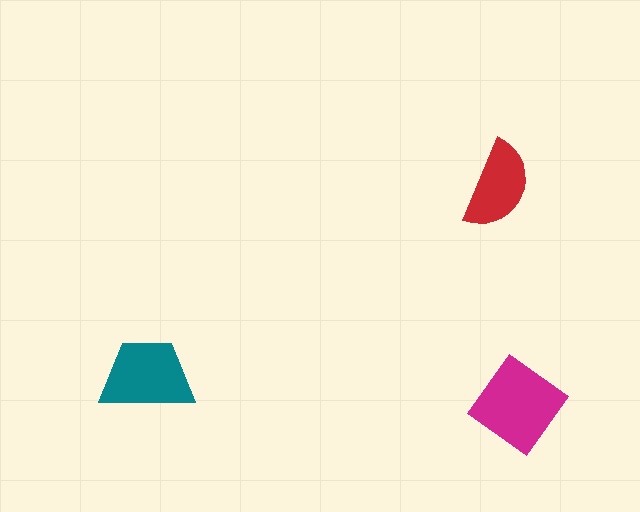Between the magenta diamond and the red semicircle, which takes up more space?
The magenta diamond.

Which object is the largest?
The magenta diamond.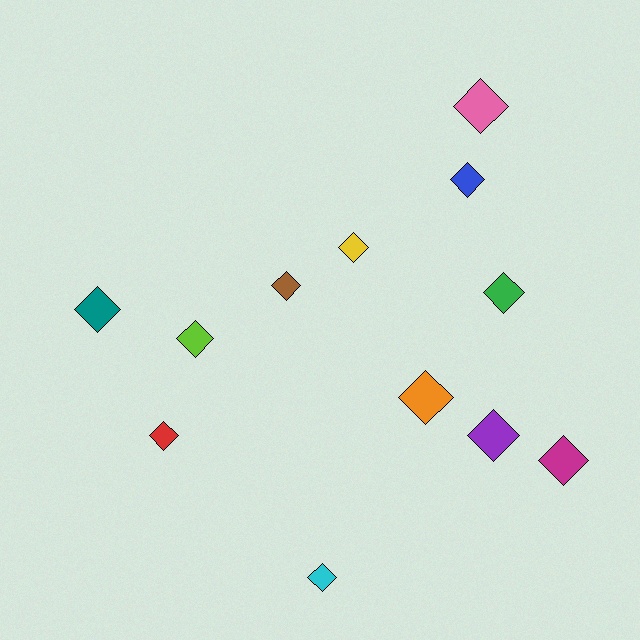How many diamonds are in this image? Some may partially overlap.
There are 12 diamonds.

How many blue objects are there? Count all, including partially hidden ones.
There is 1 blue object.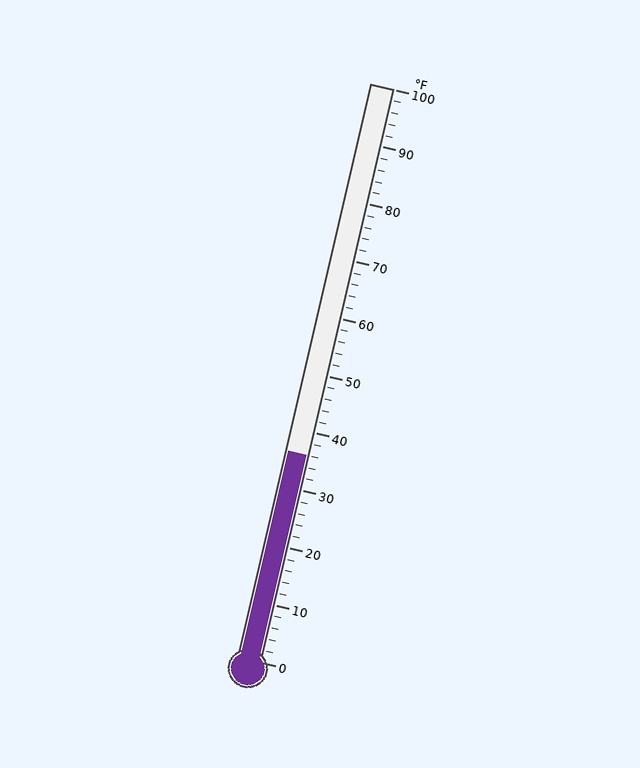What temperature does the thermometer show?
The thermometer shows approximately 36°F.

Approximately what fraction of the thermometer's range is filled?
The thermometer is filled to approximately 35% of its range.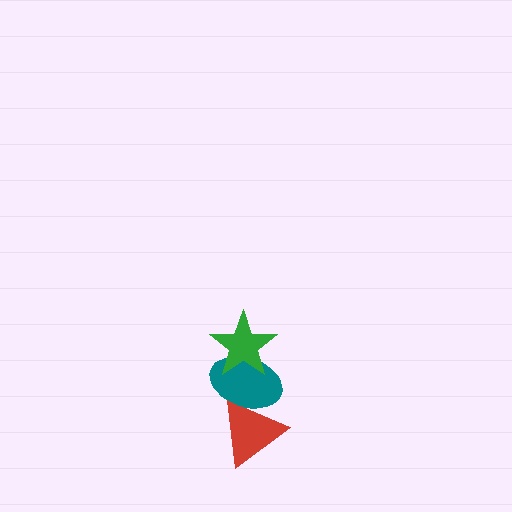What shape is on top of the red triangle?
The teal ellipse is on top of the red triangle.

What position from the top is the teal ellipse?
The teal ellipse is 2nd from the top.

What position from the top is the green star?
The green star is 1st from the top.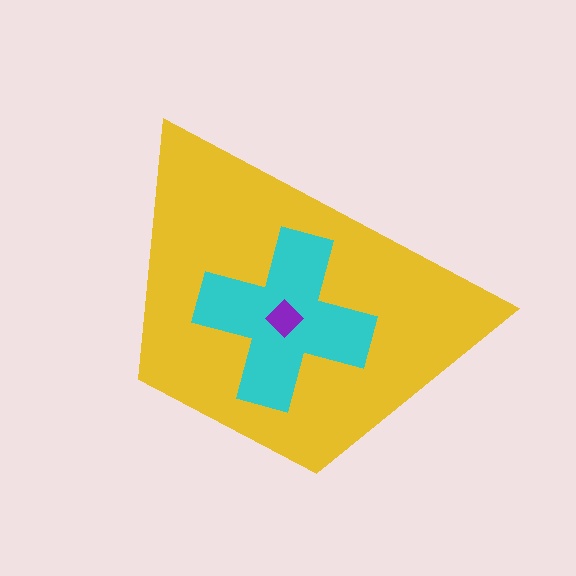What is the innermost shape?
The purple diamond.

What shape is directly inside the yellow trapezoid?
The cyan cross.